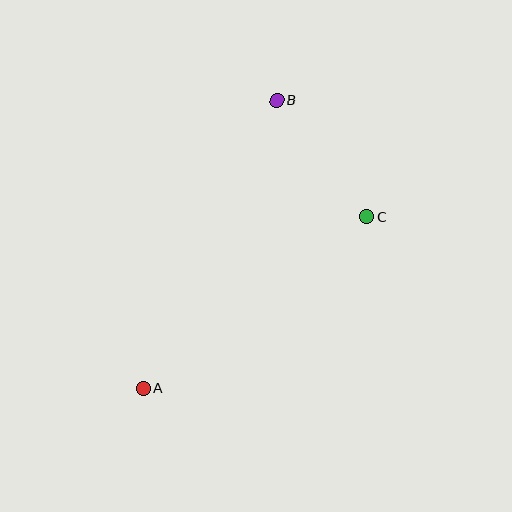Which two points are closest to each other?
Points B and C are closest to each other.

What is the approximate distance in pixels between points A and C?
The distance between A and C is approximately 282 pixels.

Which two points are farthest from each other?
Points A and B are farthest from each other.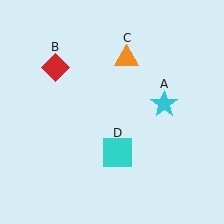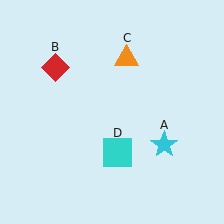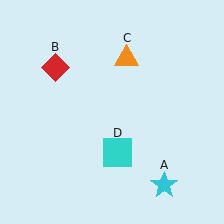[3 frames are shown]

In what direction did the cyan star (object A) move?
The cyan star (object A) moved down.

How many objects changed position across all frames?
1 object changed position: cyan star (object A).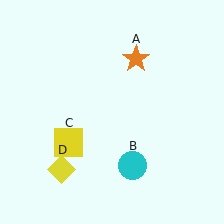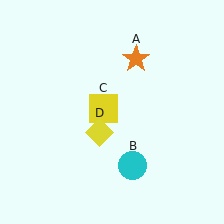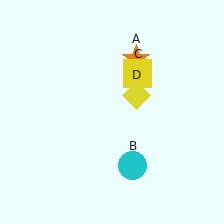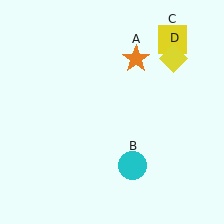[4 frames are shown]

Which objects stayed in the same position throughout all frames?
Orange star (object A) and cyan circle (object B) remained stationary.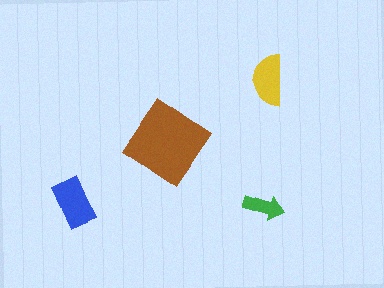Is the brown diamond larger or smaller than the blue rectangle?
Larger.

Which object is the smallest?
The green arrow.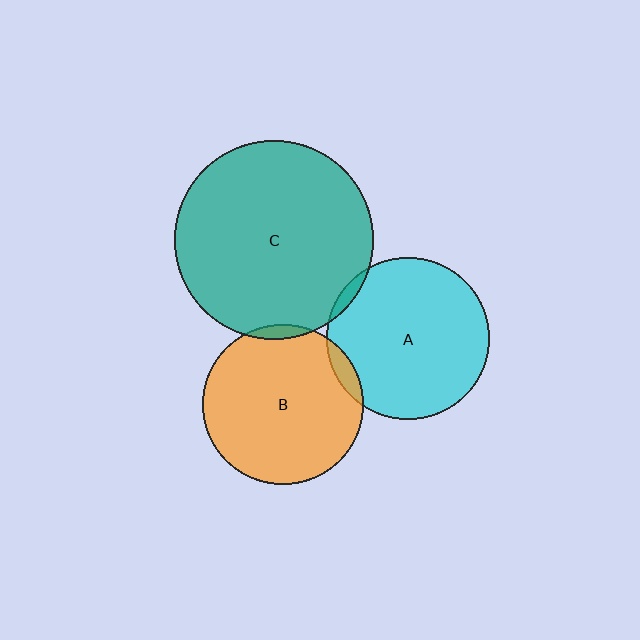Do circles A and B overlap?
Yes.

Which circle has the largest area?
Circle C (teal).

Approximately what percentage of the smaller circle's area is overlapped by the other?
Approximately 5%.